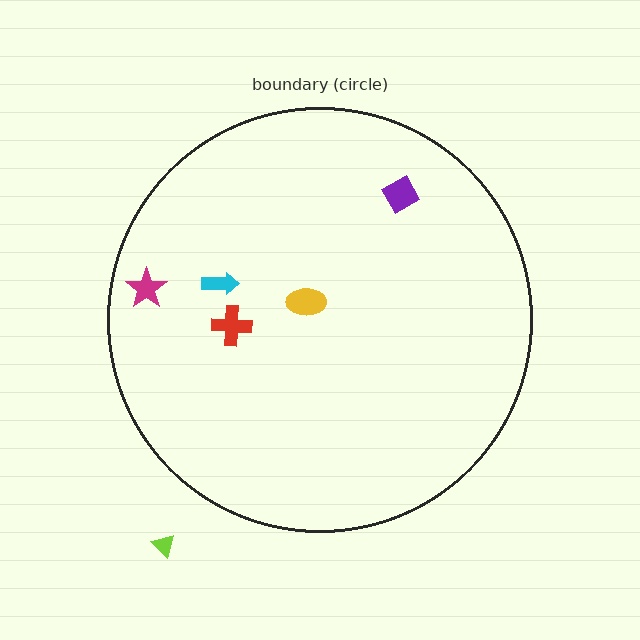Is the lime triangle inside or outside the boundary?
Outside.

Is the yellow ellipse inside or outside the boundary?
Inside.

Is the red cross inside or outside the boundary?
Inside.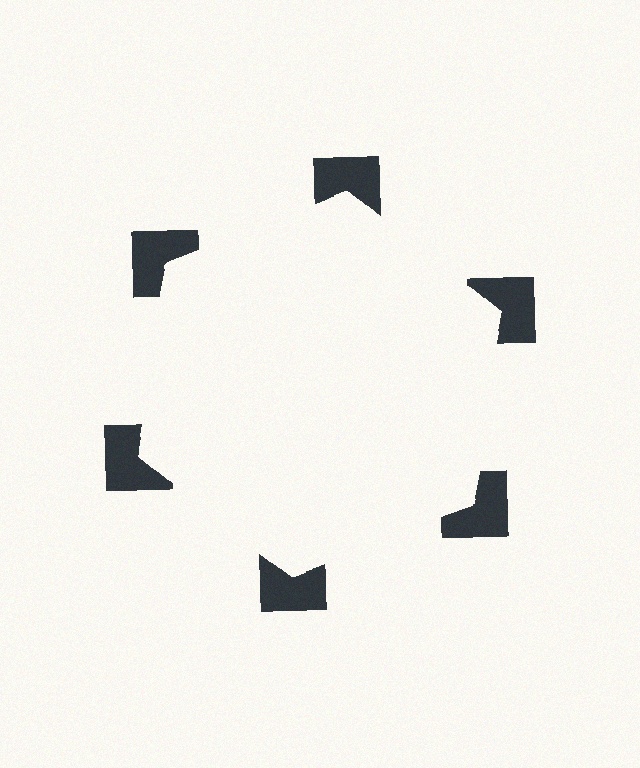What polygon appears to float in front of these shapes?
An illusory hexagon — its edges are inferred from the aligned wedge cuts in the notched squares, not physically drawn.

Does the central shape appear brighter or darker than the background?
It typically appears slightly brighter than the background, even though no actual brightness change is drawn.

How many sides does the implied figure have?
6 sides.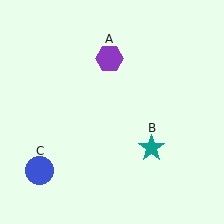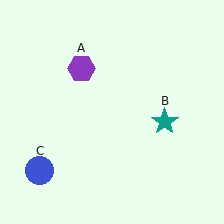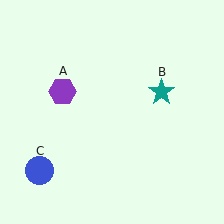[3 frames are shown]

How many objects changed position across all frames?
2 objects changed position: purple hexagon (object A), teal star (object B).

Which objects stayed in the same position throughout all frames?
Blue circle (object C) remained stationary.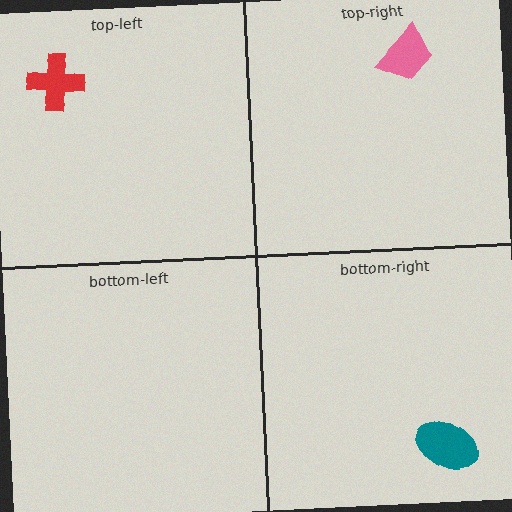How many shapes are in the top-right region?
1.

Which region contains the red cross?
The top-left region.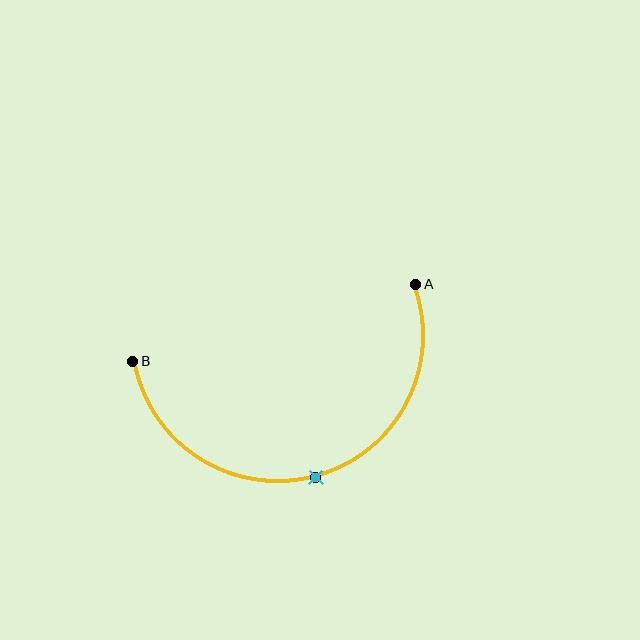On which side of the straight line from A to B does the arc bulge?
The arc bulges below the straight line connecting A and B.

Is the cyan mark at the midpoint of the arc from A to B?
Yes. The cyan mark lies on the arc at equal arc-length from both A and B — it is the arc midpoint.